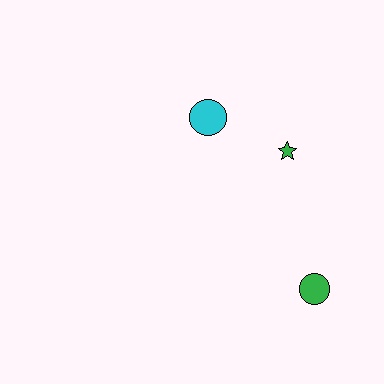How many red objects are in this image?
There are no red objects.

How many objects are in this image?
There are 3 objects.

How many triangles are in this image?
There are no triangles.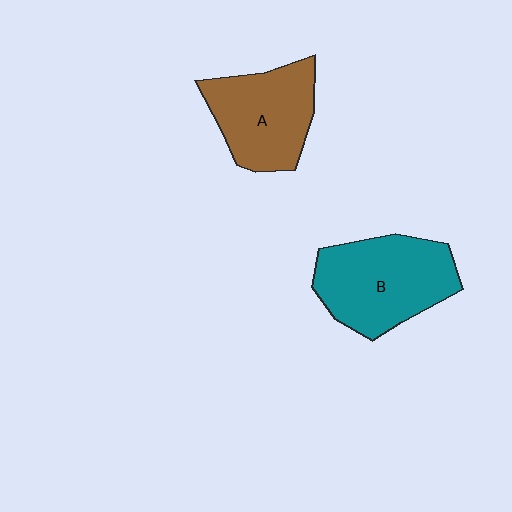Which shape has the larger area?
Shape B (teal).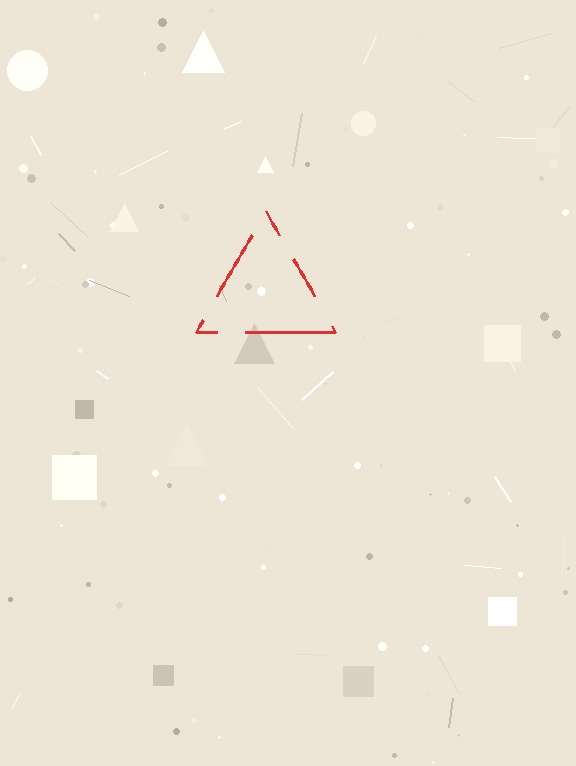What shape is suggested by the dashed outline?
The dashed outline suggests a triangle.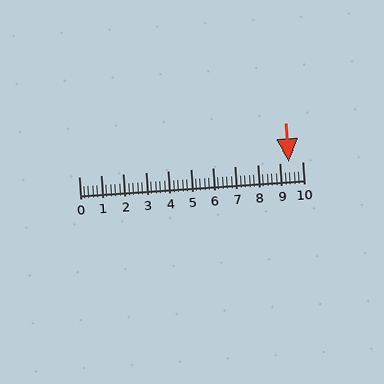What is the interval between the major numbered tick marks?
The major tick marks are spaced 1 units apart.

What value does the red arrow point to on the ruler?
The red arrow points to approximately 9.4.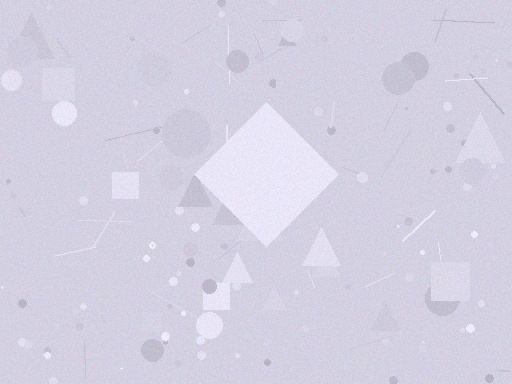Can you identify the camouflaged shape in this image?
The camouflaged shape is a diamond.